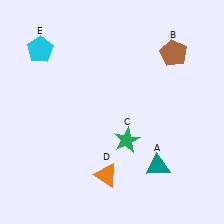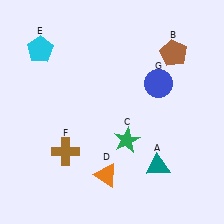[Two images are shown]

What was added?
A brown cross (F), a blue circle (G) were added in Image 2.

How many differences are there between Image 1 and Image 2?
There are 2 differences between the two images.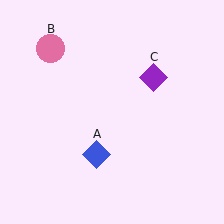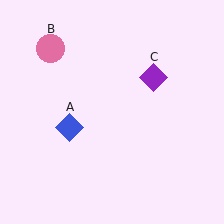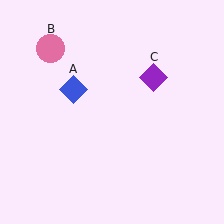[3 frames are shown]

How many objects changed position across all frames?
1 object changed position: blue diamond (object A).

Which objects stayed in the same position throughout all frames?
Pink circle (object B) and purple diamond (object C) remained stationary.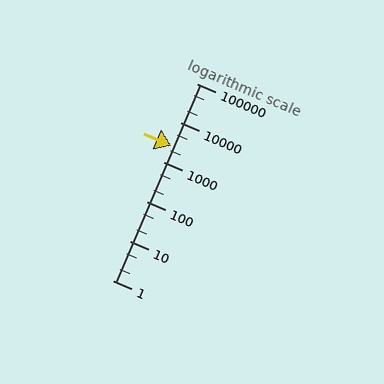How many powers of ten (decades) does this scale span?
The scale spans 5 decades, from 1 to 100000.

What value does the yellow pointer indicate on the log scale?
The pointer indicates approximately 2600.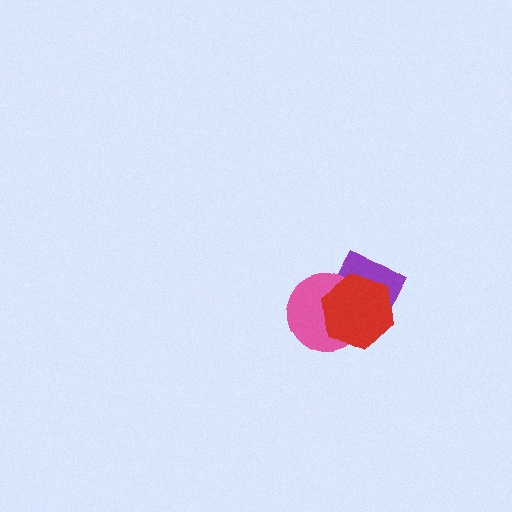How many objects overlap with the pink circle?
2 objects overlap with the pink circle.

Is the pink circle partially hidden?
Yes, it is partially covered by another shape.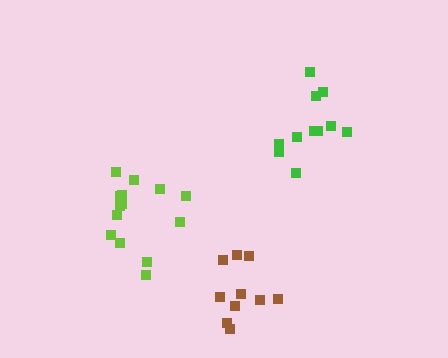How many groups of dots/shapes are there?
There are 3 groups.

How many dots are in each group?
Group 1: 14 dots, Group 2: 10 dots, Group 3: 11 dots (35 total).